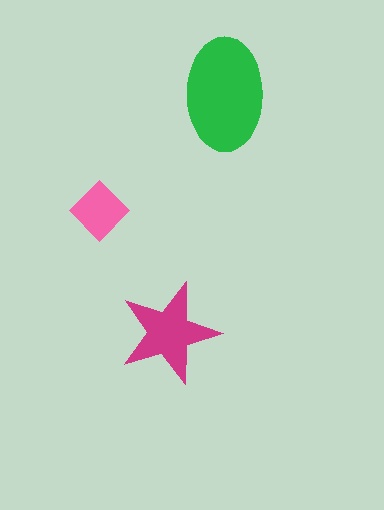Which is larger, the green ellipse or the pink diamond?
The green ellipse.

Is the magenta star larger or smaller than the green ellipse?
Smaller.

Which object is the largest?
The green ellipse.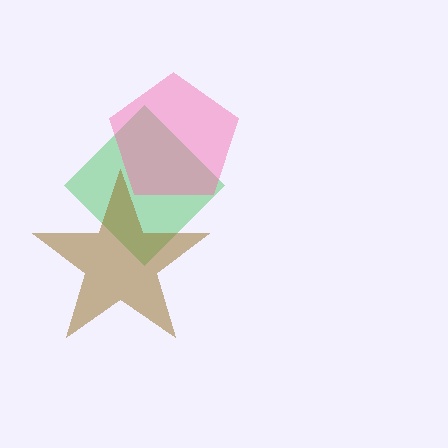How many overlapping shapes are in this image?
There are 3 overlapping shapes in the image.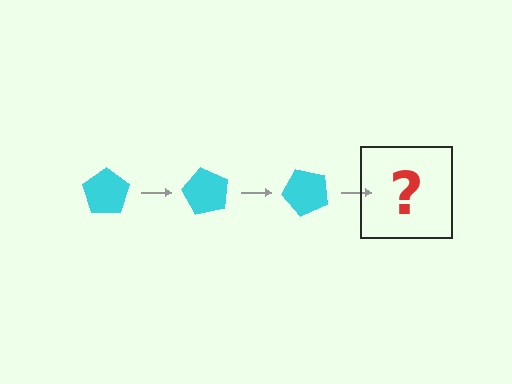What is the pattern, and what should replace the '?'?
The pattern is that the pentagon rotates 60 degrees each step. The '?' should be a cyan pentagon rotated 180 degrees.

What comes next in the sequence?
The next element should be a cyan pentagon rotated 180 degrees.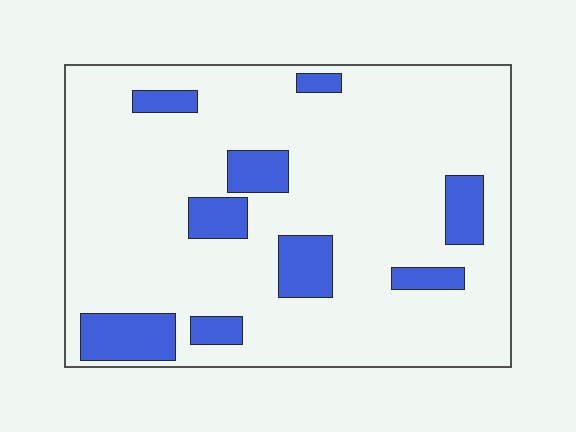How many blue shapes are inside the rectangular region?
9.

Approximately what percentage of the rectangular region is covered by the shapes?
Approximately 15%.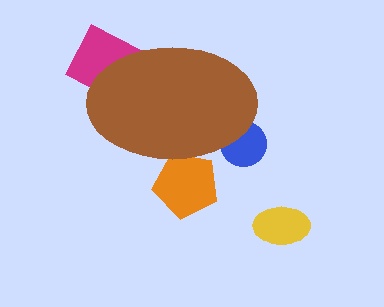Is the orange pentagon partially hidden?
Yes, the orange pentagon is partially hidden behind the brown ellipse.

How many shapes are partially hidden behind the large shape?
3 shapes are partially hidden.